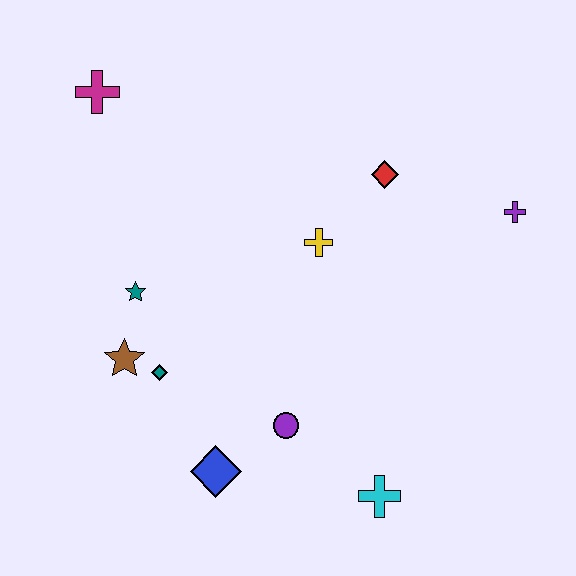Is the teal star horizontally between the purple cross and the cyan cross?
No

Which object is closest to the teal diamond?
The brown star is closest to the teal diamond.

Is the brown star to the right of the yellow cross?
No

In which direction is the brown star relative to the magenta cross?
The brown star is below the magenta cross.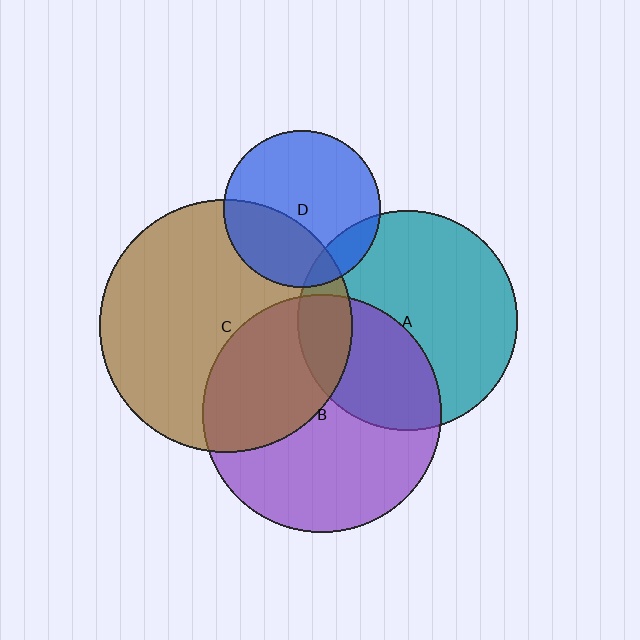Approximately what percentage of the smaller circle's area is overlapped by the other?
Approximately 35%.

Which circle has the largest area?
Circle C (brown).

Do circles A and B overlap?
Yes.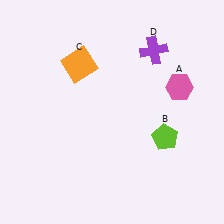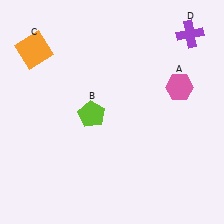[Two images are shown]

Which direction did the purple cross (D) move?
The purple cross (D) moved right.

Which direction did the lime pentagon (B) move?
The lime pentagon (B) moved left.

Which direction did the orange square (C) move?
The orange square (C) moved left.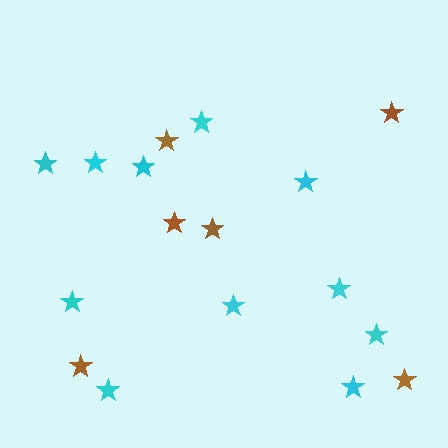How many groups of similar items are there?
There are 2 groups: one group of brown stars (6) and one group of cyan stars (11).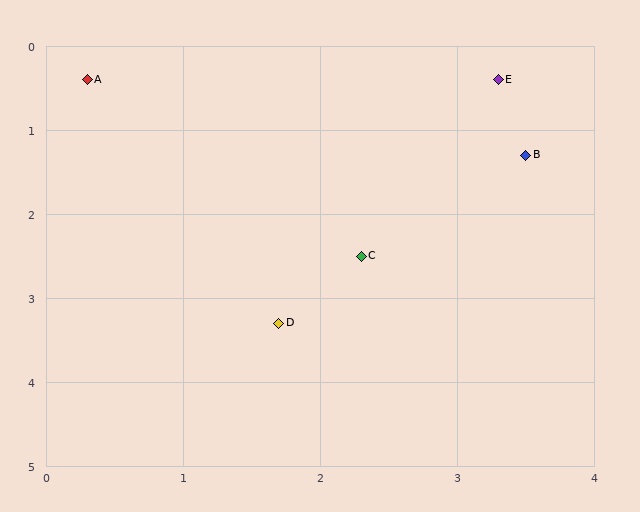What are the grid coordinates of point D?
Point D is at approximately (1.7, 3.3).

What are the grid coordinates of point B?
Point B is at approximately (3.5, 1.3).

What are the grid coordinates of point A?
Point A is at approximately (0.3, 0.4).